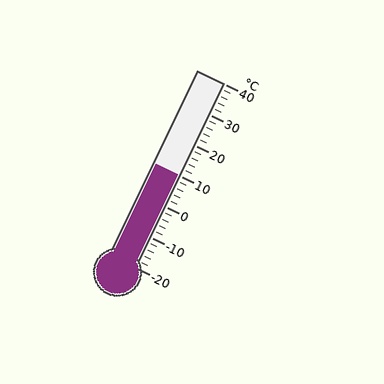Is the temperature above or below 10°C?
The temperature is at 10°C.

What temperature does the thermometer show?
The thermometer shows approximately 10°C.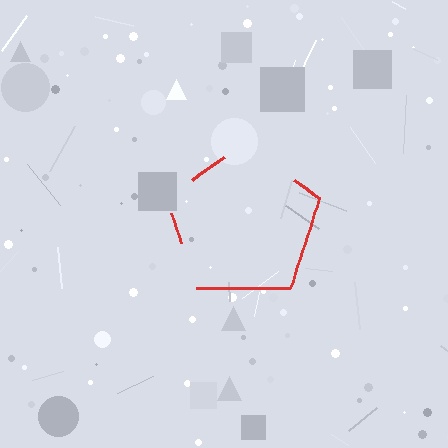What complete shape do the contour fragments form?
The contour fragments form a pentagon.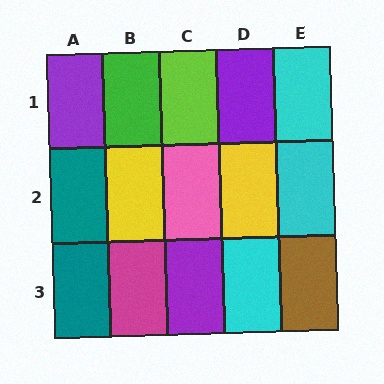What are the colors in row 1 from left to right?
Purple, green, lime, purple, cyan.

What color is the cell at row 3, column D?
Cyan.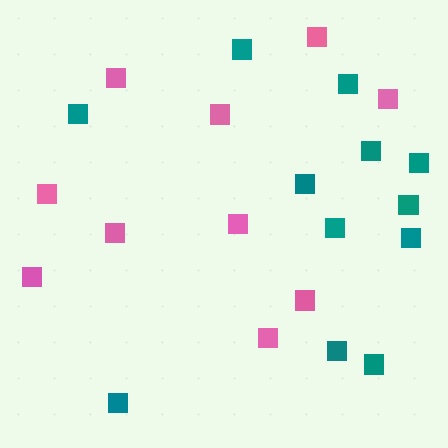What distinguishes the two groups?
There are 2 groups: one group of teal squares (12) and one group of pink squares (10).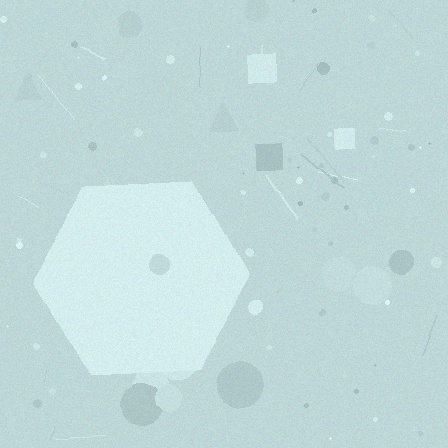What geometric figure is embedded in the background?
A hexagon is embedded in the background.